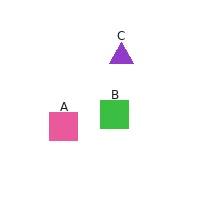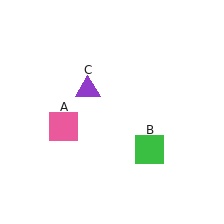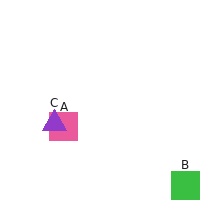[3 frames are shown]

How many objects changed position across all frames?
2 objects changed position: green square (object B), purple triangle (object C).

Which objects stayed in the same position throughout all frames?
Pink square (object A) remained stationary.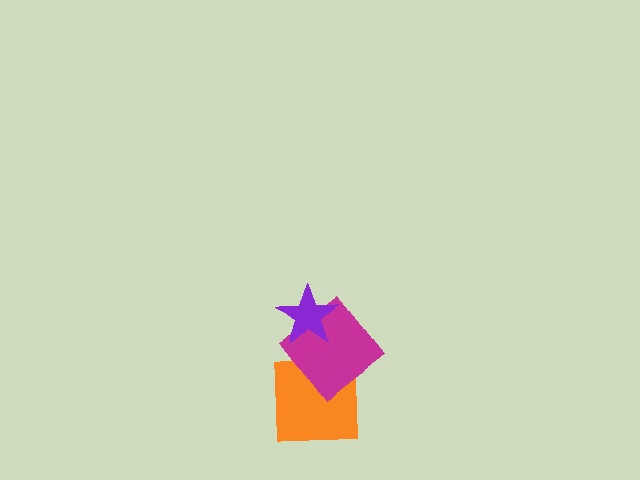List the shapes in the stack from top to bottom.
From top to bottom: the purple star, the magenta diamond, the orange square.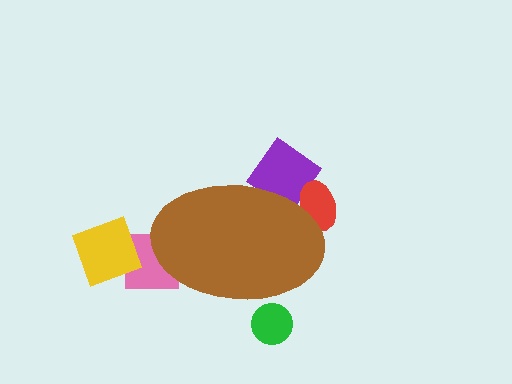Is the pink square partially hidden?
Yes, the pink square is partially hidden behind the brown ellipse.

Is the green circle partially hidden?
Yes, the green circle is partially hidden behind the brown ellipse.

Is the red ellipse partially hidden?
Yes, the red ellipse is partially hidden behind the brown ellipse.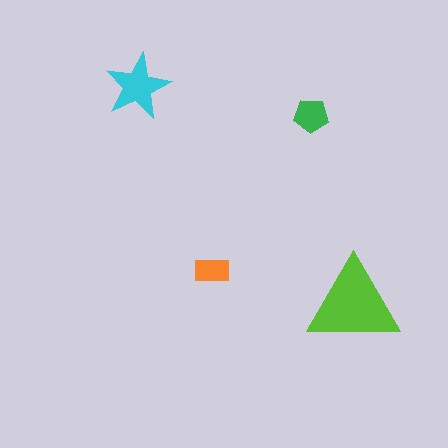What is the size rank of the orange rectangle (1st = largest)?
4th.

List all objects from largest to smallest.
The lime triangle, the cyan star, the green pentagon, the orange rectangle.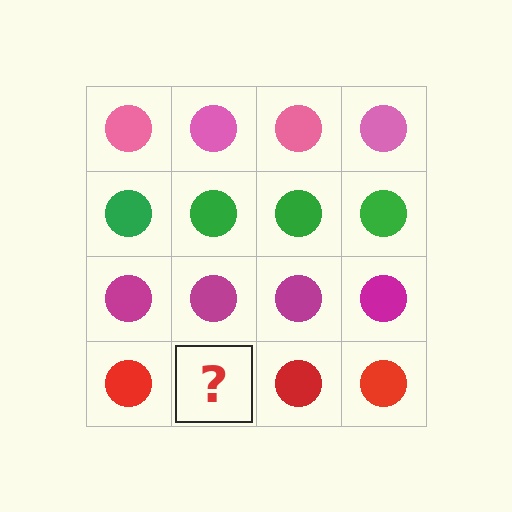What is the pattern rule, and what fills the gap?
The rule is that each row has a consistent color. The gap should be filled with a red circle.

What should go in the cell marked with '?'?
The missing cell should contain a red circle.